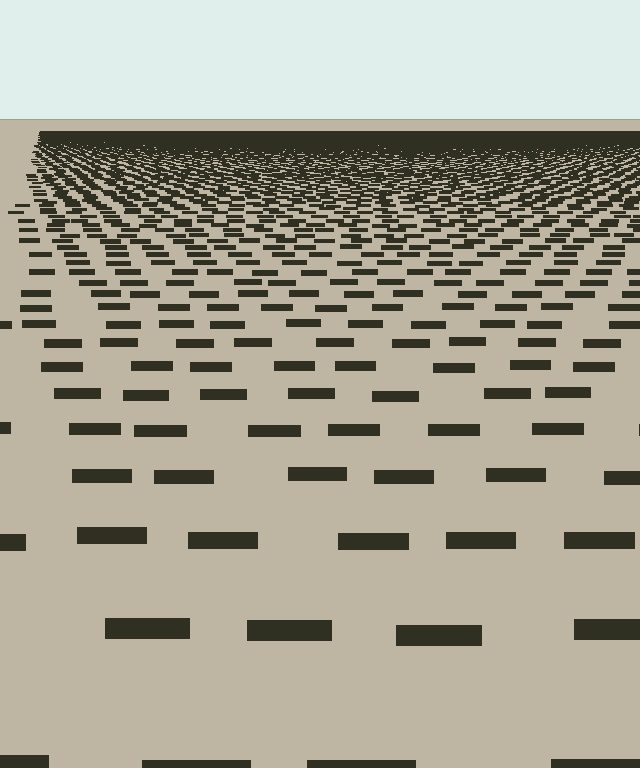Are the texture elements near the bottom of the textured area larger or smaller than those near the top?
Larger. Near the bottom, elements are closer to the viewer and appear at a bigger on-screen size.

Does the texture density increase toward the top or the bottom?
Density increases toward the top.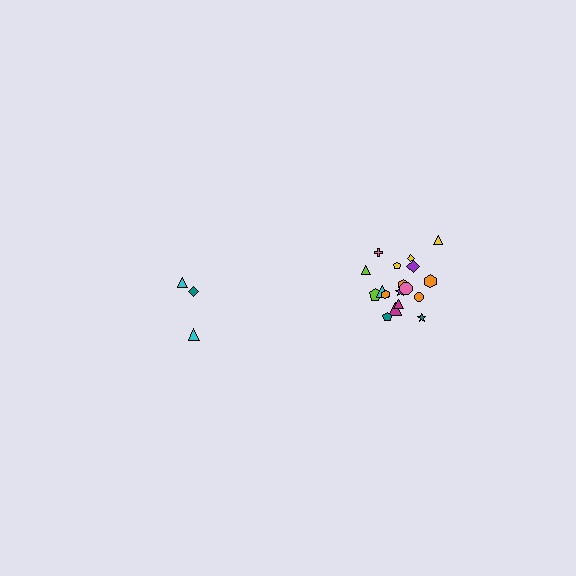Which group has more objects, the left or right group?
The right group.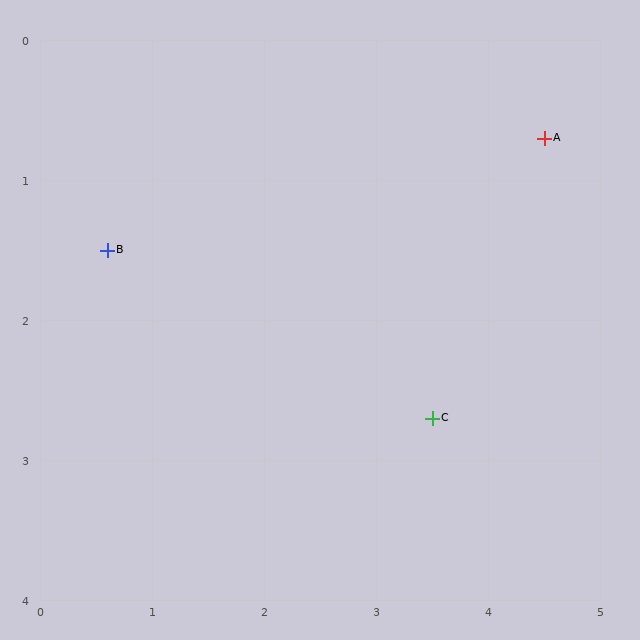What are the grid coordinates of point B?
Point B is at approximately (0.6, 1.5).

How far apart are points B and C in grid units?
Points B and C are about 3.1 grid units apart.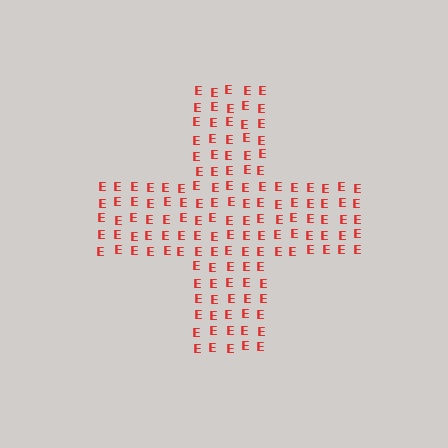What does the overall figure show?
The overall figure shows a cross.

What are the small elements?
The small elements are letter E's.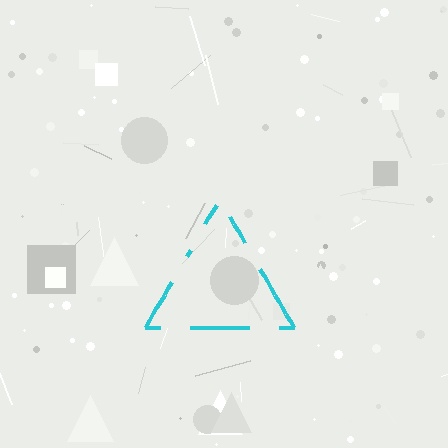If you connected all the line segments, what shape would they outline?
They would outline a triangle.